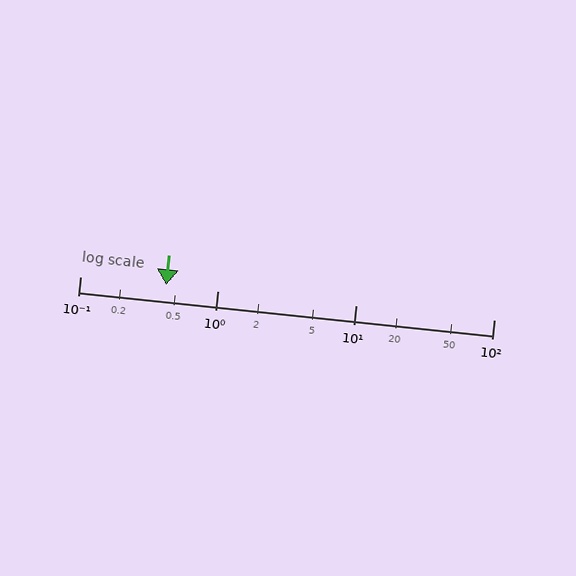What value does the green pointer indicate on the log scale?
The pointer indicates approximately 0.42.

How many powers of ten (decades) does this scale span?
The scale spans 3 decades, from 0.1 to 100.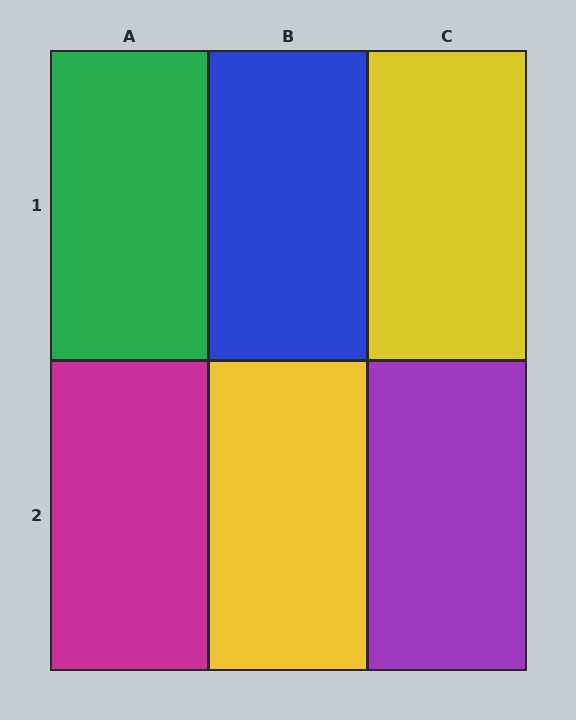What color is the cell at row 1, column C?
Yellow.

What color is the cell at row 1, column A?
Green.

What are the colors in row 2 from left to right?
Magenta, yellow, purple.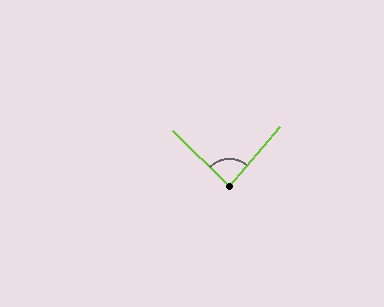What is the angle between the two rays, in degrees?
Approximately 85 degrees.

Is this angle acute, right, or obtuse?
It is approximately a right angle.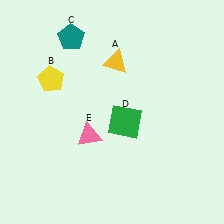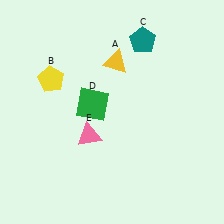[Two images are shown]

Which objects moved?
The objects that moved are: the teal pentagon (C), the green square (D).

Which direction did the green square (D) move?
The green square (D) moved left.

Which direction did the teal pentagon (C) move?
The teal pentagon (C) moved right.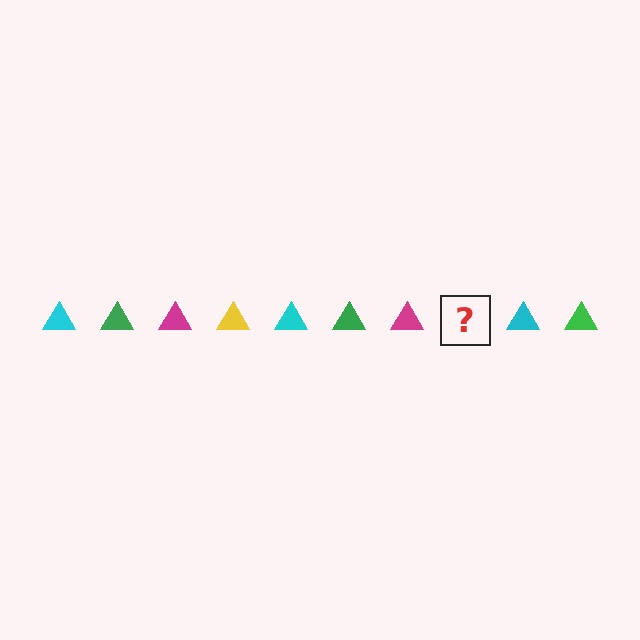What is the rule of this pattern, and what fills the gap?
The rule is that the pattern cycles through cyan, green, magenta, yellow triangles. The gap should be filled with a yellow triangle.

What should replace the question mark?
The question mark should be replaced with a yellow triangle.